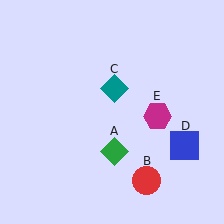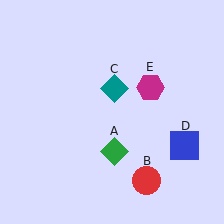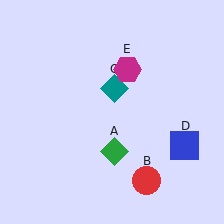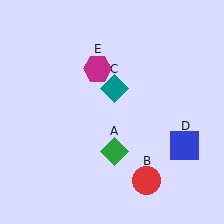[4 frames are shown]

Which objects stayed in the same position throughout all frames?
Green diamond (object A) and red circle (object B) and teal diamond (object C) and blue square (object D) remained stationary.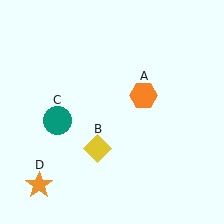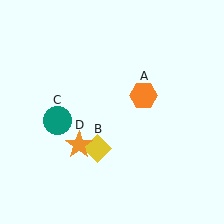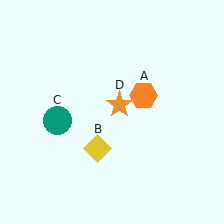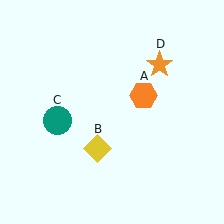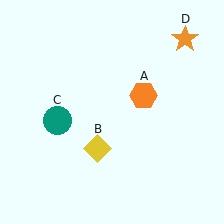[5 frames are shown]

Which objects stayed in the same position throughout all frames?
Orange hexagon (object A) and yellow diamond (object B) and teal circle (object C) remained stationary.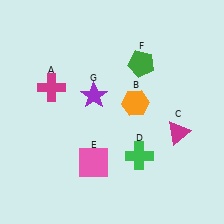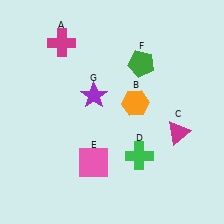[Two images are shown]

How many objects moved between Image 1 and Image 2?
1 object moved between the two images.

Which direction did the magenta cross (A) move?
The magenta cross (A) moved up.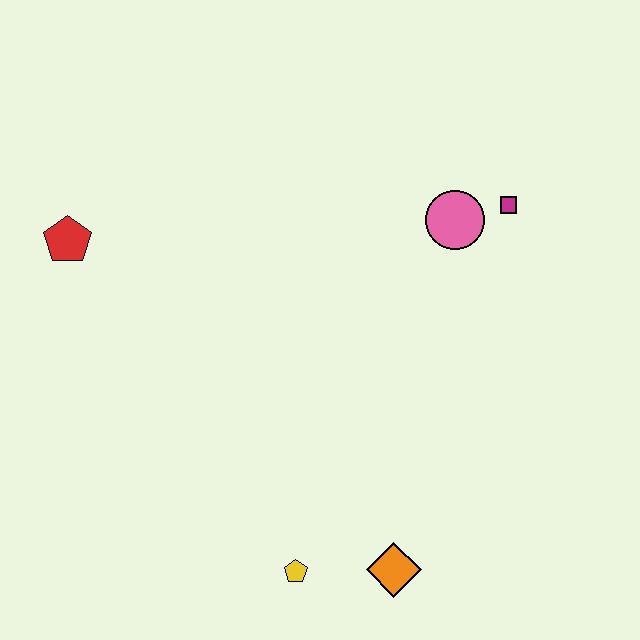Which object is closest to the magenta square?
The pink circle is closest to the magenta square.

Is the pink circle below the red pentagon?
No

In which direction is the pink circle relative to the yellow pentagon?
The pink circle is above the yellow pentagon.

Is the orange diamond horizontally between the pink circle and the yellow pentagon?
Yes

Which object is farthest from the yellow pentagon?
The magenta square is farthest from the yellow pentagon.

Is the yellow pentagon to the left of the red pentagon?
No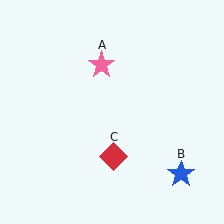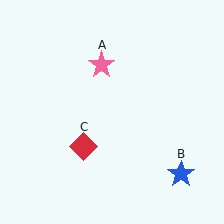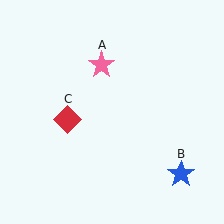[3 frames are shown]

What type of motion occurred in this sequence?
The red diamond (object C) rotated clockwise around the center of the scene.